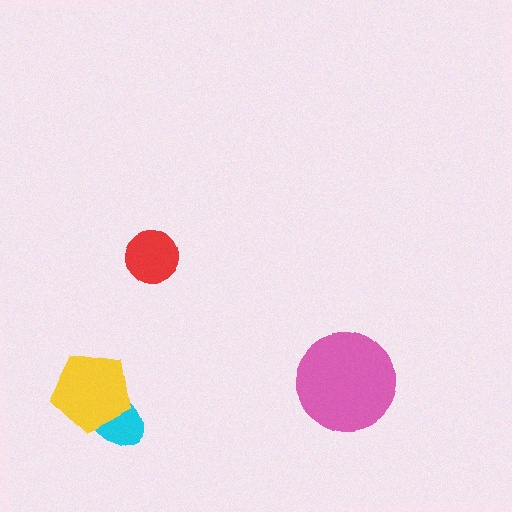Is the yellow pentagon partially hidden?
No, no other shape covers it.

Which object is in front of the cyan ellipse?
The yellow pentagon is in front of the cyan ellipse.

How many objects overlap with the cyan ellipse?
1 object overlaps with the cyan ellipse.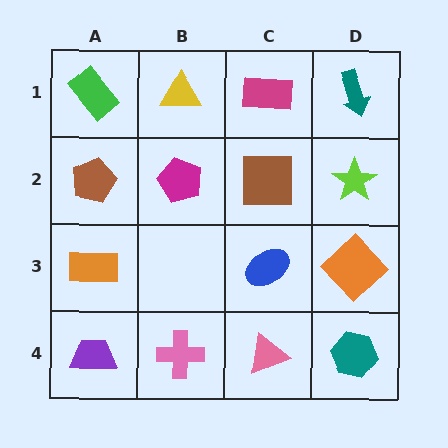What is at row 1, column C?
A magenta rectangle.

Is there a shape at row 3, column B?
No, that cell is empty.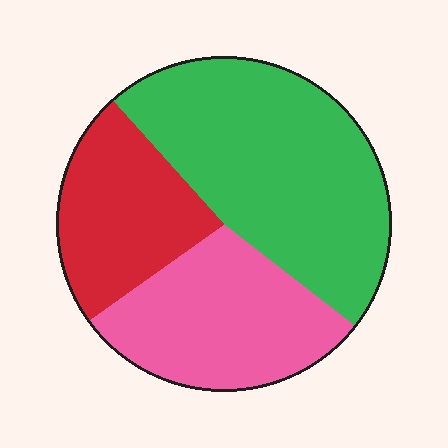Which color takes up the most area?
Green, at roughly 45%.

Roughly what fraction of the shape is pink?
Pink takes up about one third (1/3) of the shape.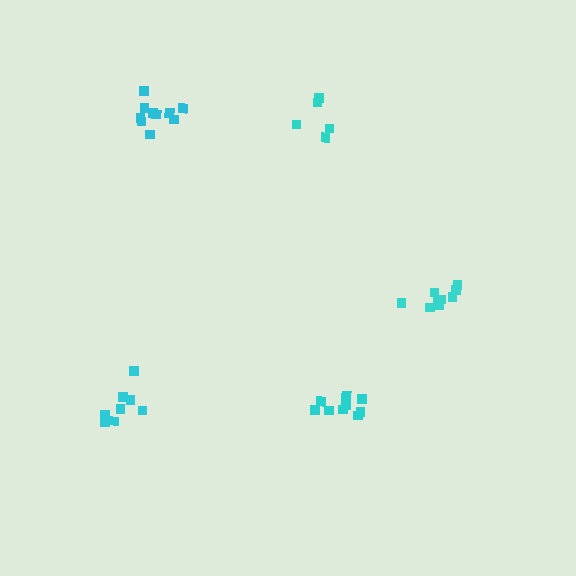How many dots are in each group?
Group 1: 9 dots, Group 2: 8 dots, Group 3: 5 dots, Group 4: 9 dots, Group 5: 10 dots (41 total).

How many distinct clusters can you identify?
There are 5 distinct clusters.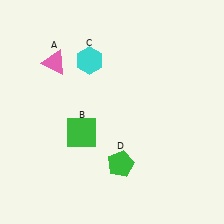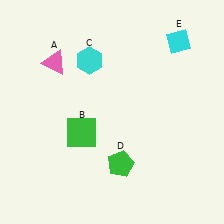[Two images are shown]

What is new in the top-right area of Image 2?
A cyan diamond (E) was added in the top-right area of Image 2.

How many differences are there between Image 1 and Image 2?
There is 1 difference between the two images.